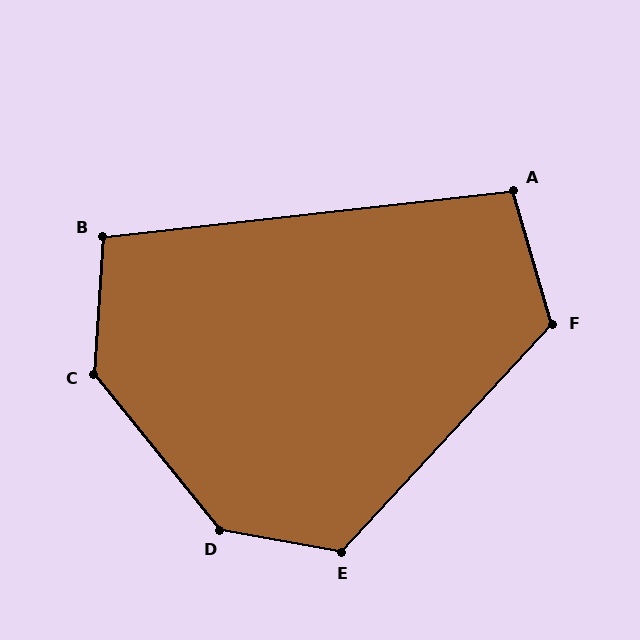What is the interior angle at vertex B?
Approximately 100 degrees (obtuse).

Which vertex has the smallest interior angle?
A, at approximately 100 degrees.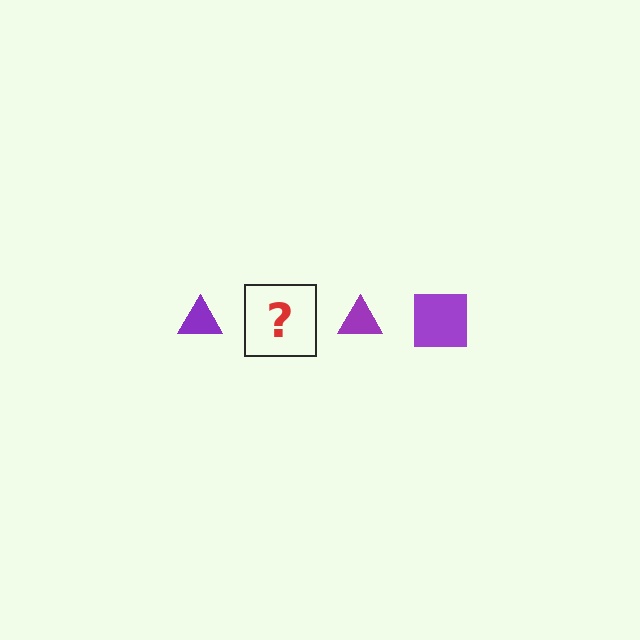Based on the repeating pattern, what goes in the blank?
The blank should be a purple square.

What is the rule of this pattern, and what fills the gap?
The rule is that the pattern cycles through triangle, square shapes in purple. The gap should be filled with a purple square.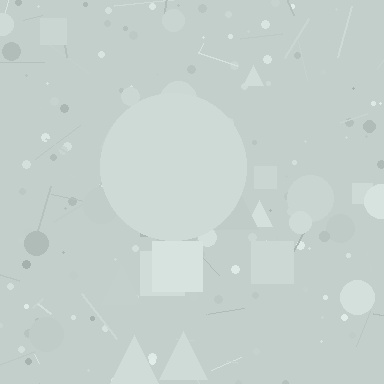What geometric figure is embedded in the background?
A circle is embedded in the background.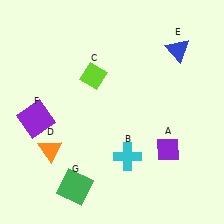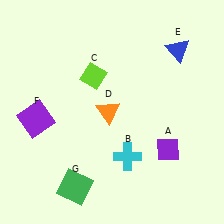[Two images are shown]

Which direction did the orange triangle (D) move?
The orange triangle (D) moved right.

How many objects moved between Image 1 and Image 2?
1 object moved between the two images.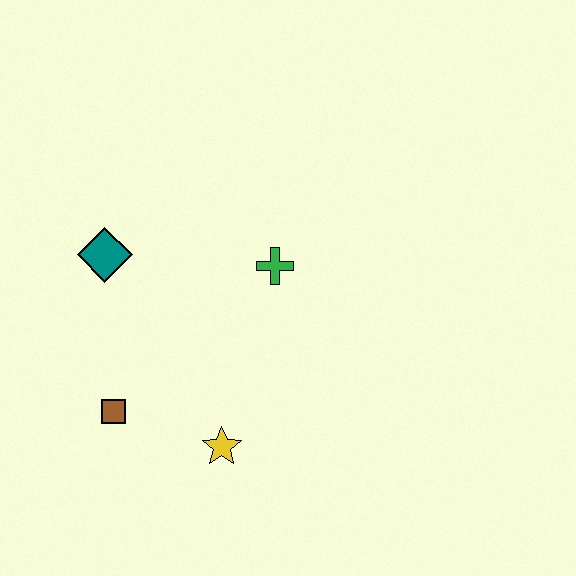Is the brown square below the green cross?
Yes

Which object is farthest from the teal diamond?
The yellow star is farthest from the teal diamond.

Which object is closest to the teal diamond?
The brown square is closest to the teal diamond.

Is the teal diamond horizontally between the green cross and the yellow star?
No